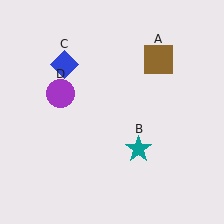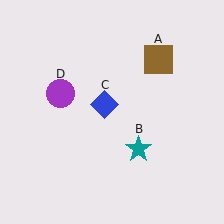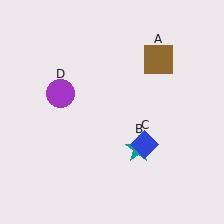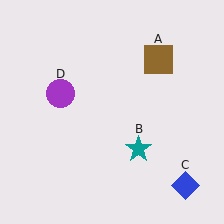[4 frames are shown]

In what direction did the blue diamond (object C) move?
The blue diamond (object C) moved down and to the right.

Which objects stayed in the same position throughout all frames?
Brown square (object A) and teal star (object B) and purple circle (object D) remained stationary.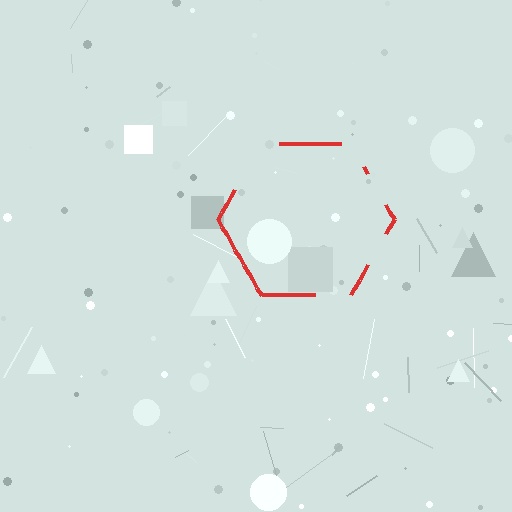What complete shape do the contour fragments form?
The contour fragments form a hexagon.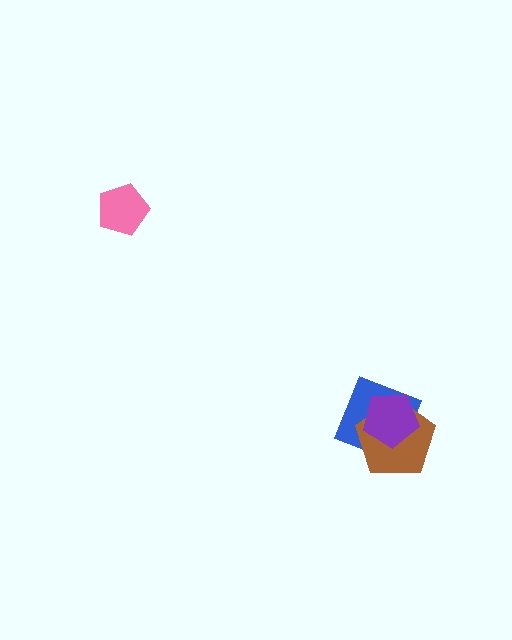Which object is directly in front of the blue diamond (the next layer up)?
The brown pentagon is directly in front of the blue diamond.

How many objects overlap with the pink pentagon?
0 objects overlap with the pink pentagon.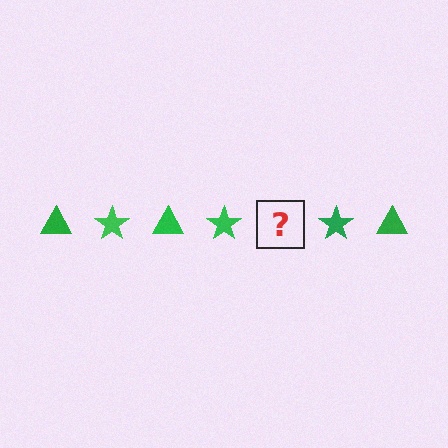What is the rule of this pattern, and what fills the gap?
The rule is that the pattern cycles through triangle, star shapes in green. The gap should be filled with a green triangle.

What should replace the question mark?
The question mark should be replaced with a green triangle.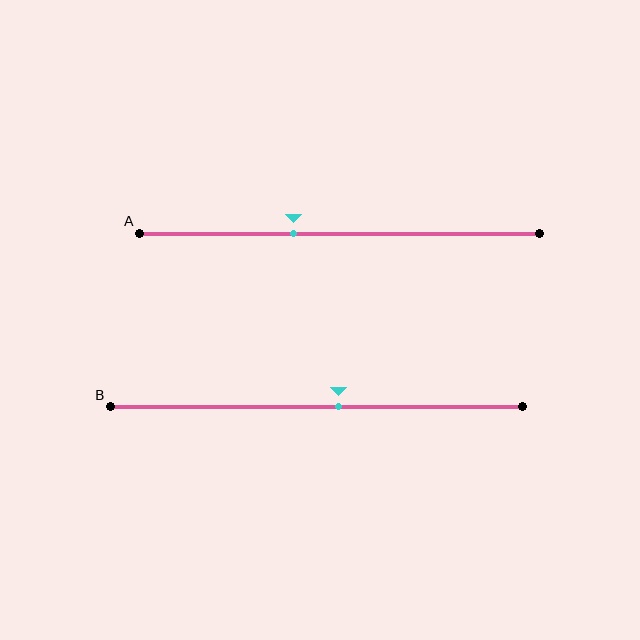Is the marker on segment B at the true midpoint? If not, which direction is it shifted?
No, the marker on segment B is shifted to the right by about 5% of the segment length.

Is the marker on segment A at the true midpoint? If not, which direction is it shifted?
No, the marker on segment A is shifted to the left by about 11% of the segment length.